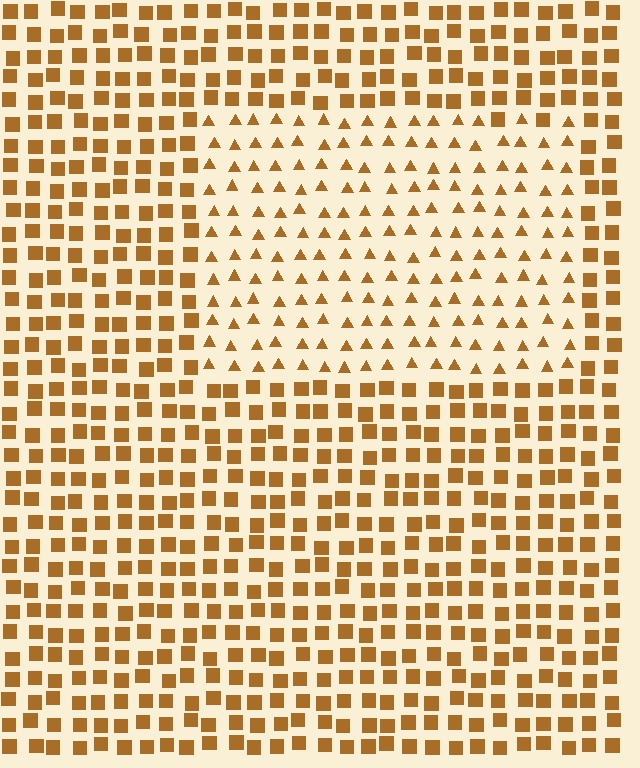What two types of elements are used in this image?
The image uses triangles inside the rectangle region and squares outside it.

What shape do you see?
I see a rectangle.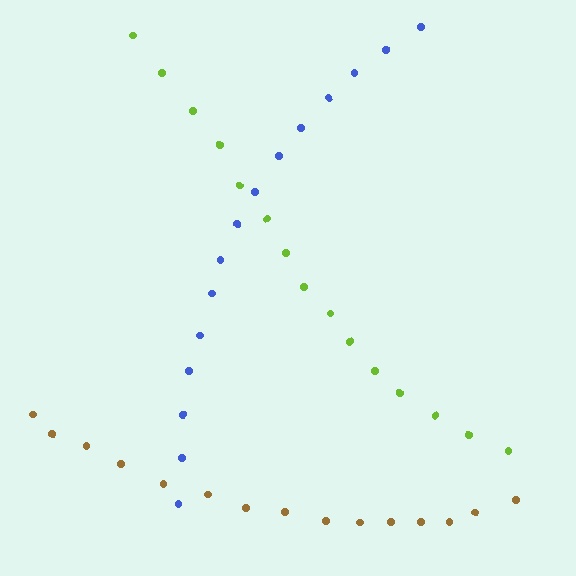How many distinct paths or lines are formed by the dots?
There are 3 distinct paths.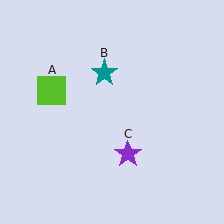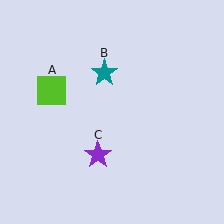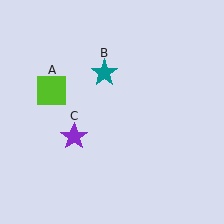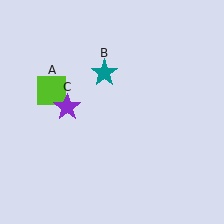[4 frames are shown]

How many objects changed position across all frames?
1 object changed position: purple star (object C).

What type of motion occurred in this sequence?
The purple star (object C) rotated clockwise around the center of the scene.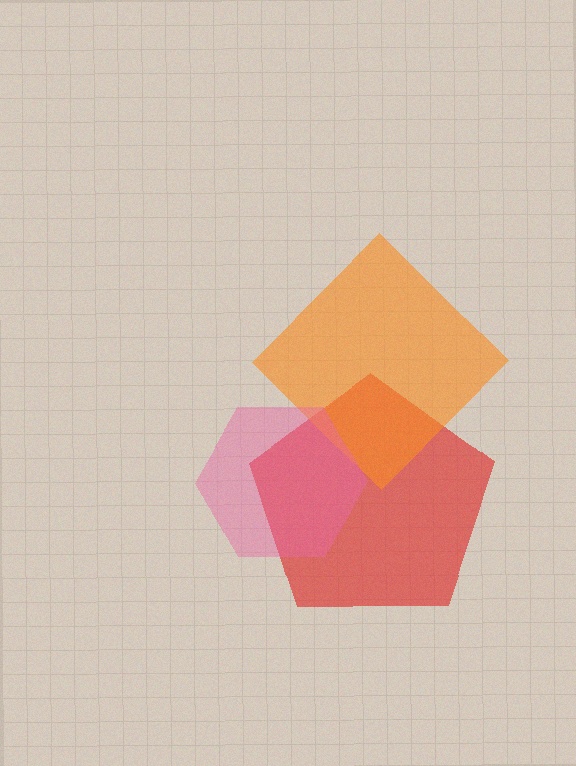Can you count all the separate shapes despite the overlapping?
Yes, there are 3 separate shapes.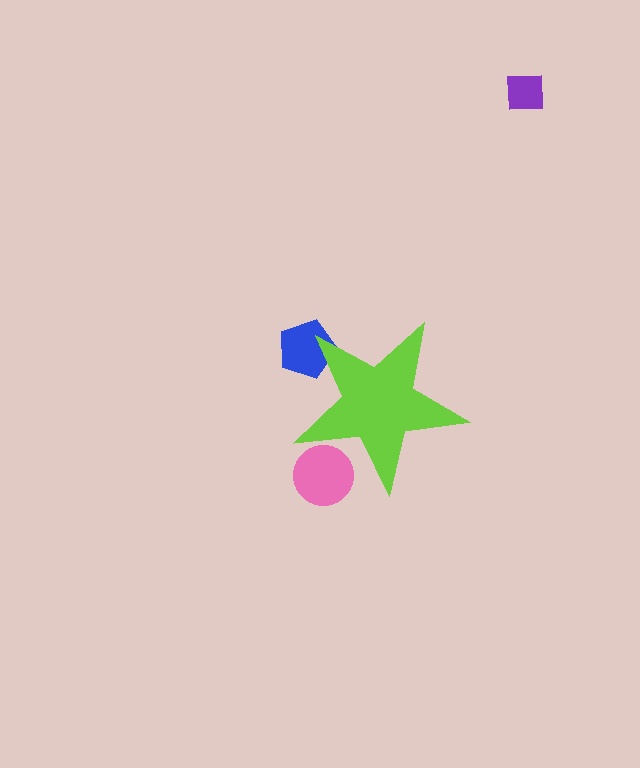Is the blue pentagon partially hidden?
Yes, the blue pentagon is partially hidden behind the lime star.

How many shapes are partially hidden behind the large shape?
2 shapes are partially hidden.